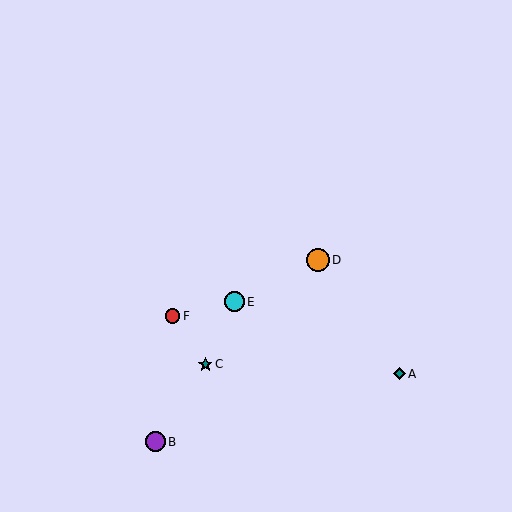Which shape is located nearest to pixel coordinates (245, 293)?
The cyan circle (labeled E) at (235, 302) is nearest to that location.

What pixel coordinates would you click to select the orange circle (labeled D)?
Click at (318, 260) to select the orange circle D.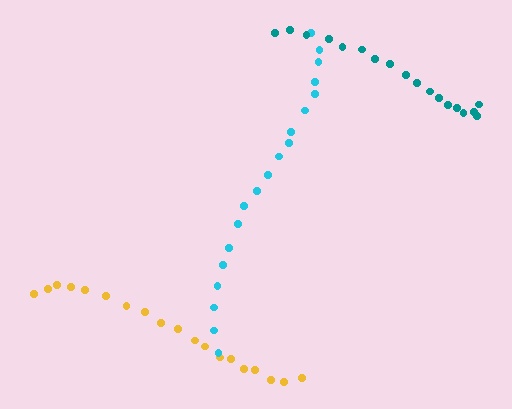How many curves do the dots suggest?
There are 3 distinct paths.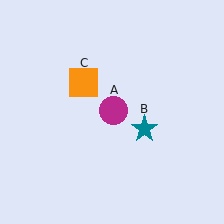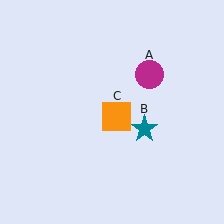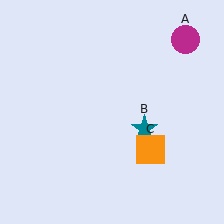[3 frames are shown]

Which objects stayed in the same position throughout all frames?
Teal star (object B) remained stationary.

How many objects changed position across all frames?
2 objects changed position: magenta circle (object A), orange square (object C).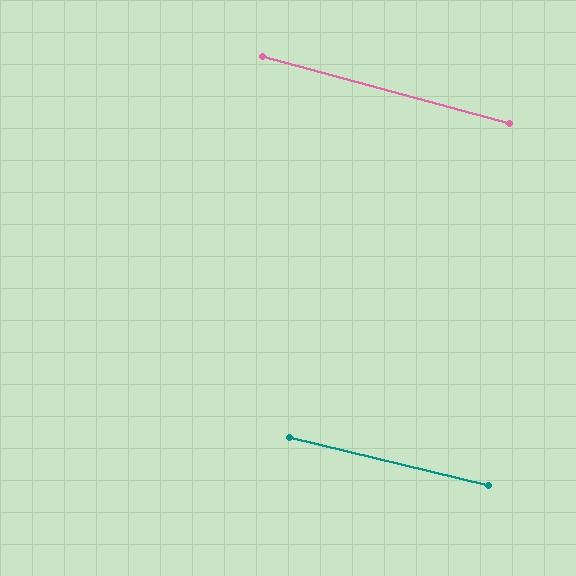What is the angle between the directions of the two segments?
Approximately 2 degrees.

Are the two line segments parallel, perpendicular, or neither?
Parallel — their directions differ by only 1.7°.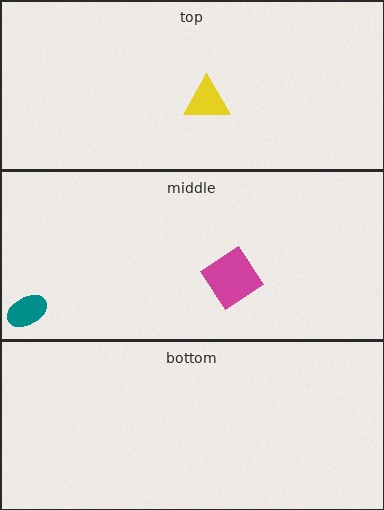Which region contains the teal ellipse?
The middle region.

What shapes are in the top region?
The yellow triangle.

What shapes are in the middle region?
The magenta diamond, the teal ellipse.